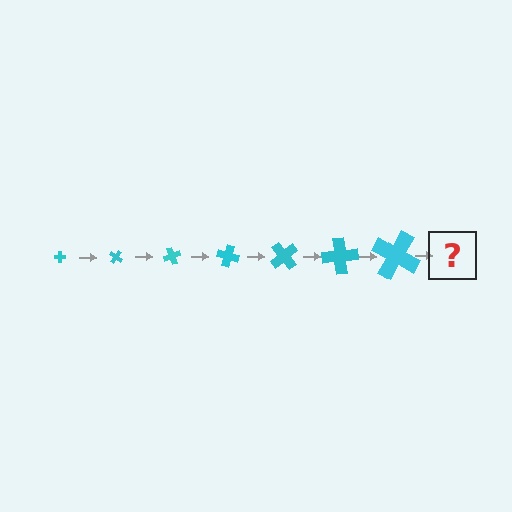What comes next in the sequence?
The next element should be a cross, larger than the previous one and rotated 245 degrees from the start.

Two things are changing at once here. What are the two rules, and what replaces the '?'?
The two rules are that the cross grows larger each step and it rotates 35 degrees each step. The '?' should be a cross, larger than the previous one and rotated 245 degrees from the start.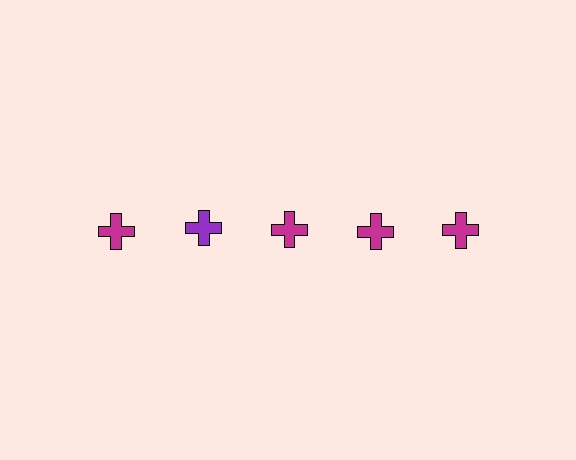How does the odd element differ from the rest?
It has a different color: purple instead of magenta.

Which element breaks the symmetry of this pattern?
The purple cross in the top row, second from left column breaks the symmetry. All other shapes are magenta crosses.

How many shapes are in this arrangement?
There are 5 shapes arranged in a grid pattern.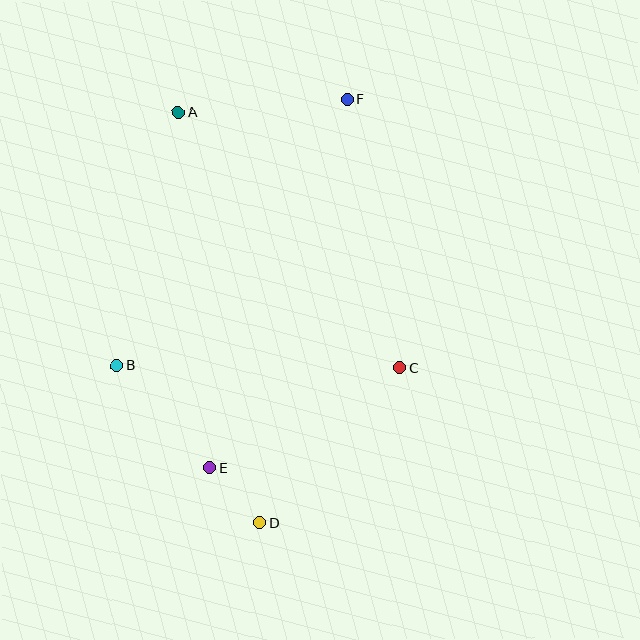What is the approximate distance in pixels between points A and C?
The distance between A and C is approximately 339 pixels.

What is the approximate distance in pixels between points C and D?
The distance between C and D is approximately 209 pixels.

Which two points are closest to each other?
Points D and E are closest to each other.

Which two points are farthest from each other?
Points D and F are farthest from each other.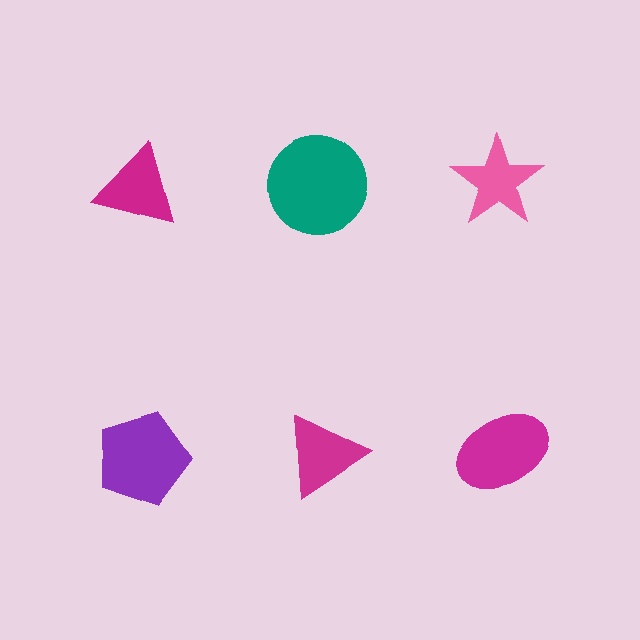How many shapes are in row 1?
3 shapes.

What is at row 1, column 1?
A magenta triangle.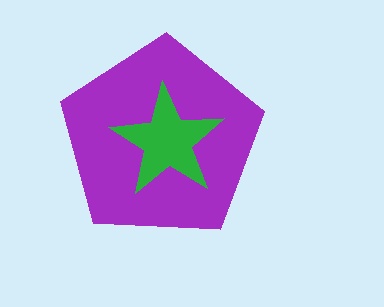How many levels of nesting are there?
2.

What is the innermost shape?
The green star.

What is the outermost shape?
The purple pentagon.